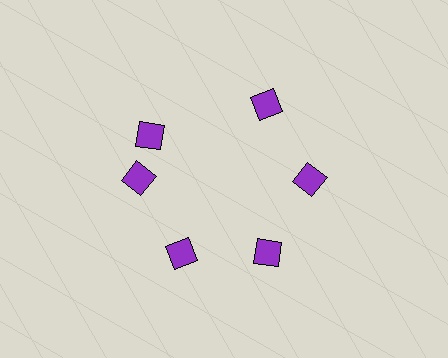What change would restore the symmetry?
The symmetry would be restored by rotating it back into even spacing with its neighbors so that all 6 diamonds sit at equal angles and equal distance from the center.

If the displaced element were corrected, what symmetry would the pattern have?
It would have 6-fold rotational symmetry — the pattern would map onto itself every 60 degrees.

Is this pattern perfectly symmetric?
No. The 6 purple diamonds are arranged in a ring, but one element near the 11 o'clock position is rotated out of alignment along the ring, breaking the 6-fold rotational symmetry.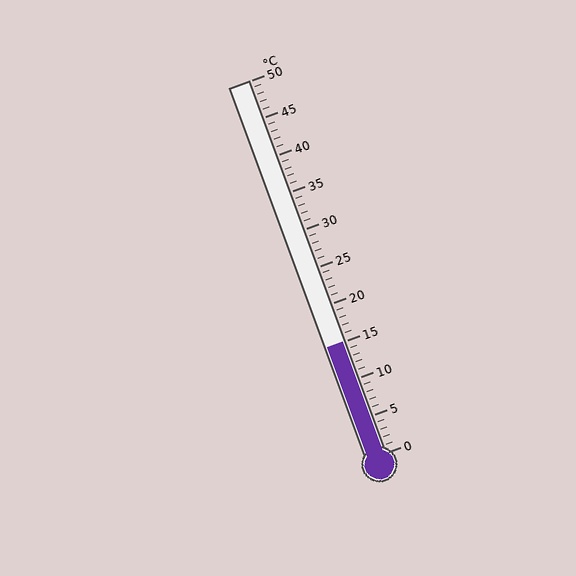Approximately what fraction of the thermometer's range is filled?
The thermometer is filled to approximately 30% of its range.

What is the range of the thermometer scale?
The thermometer scale ranges from 0°C to 50°C.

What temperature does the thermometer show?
The thermometer shows approximately 15°C.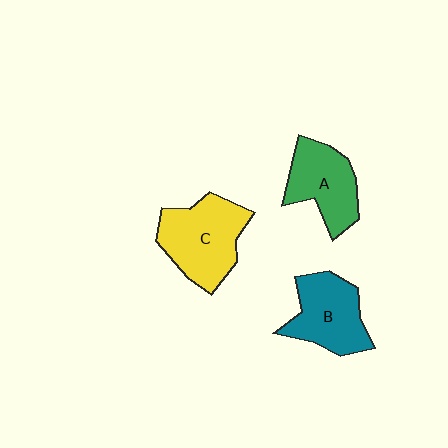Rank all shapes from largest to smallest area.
From largest to smallest: C (yellow), B (teal), A (green).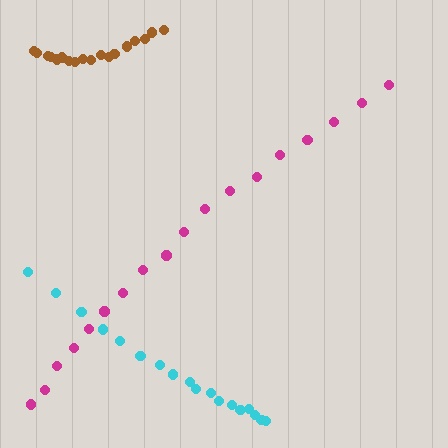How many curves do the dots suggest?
There are 3 distinct paths.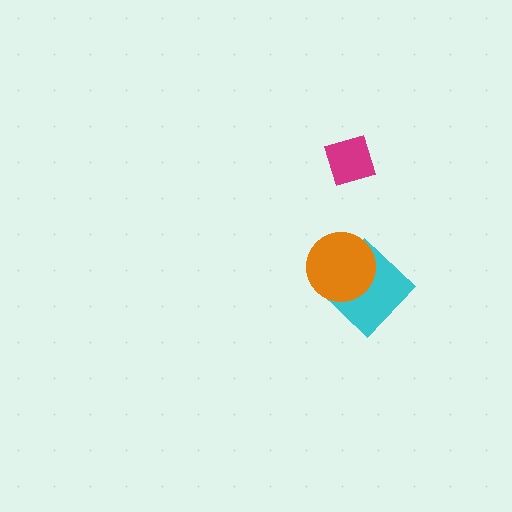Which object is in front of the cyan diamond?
The orange circle is in front of the cyan diamond.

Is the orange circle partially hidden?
No, no other shape covers it.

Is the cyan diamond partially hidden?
Yes, it is partially covered by another shape.